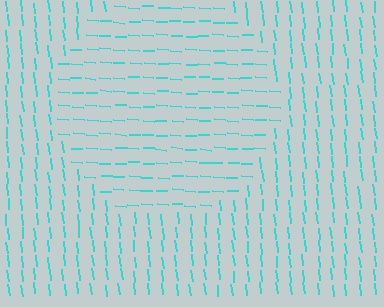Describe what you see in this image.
The image is filled with small cyan line segments. A circle region in the image has lines oriented differently from the surrounding lines, creating a visible texture boundary.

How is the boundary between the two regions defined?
The boundary is defined purely by a change in line orientation (approximately 80 degrees difference). All lines are the same color and thickness.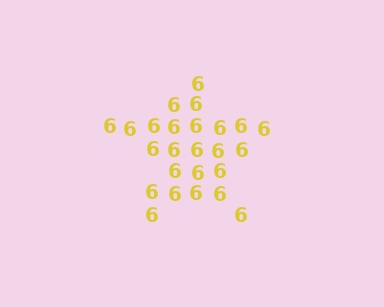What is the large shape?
The large shape is a star.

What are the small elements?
The small elements are digit 6's.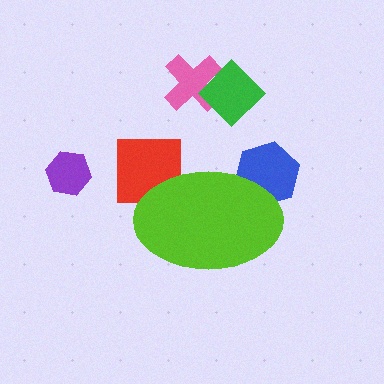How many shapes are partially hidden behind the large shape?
2 shapes are partially hidden.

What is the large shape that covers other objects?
A lime ellipse.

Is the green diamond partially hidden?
No, the green diamond is fully visible.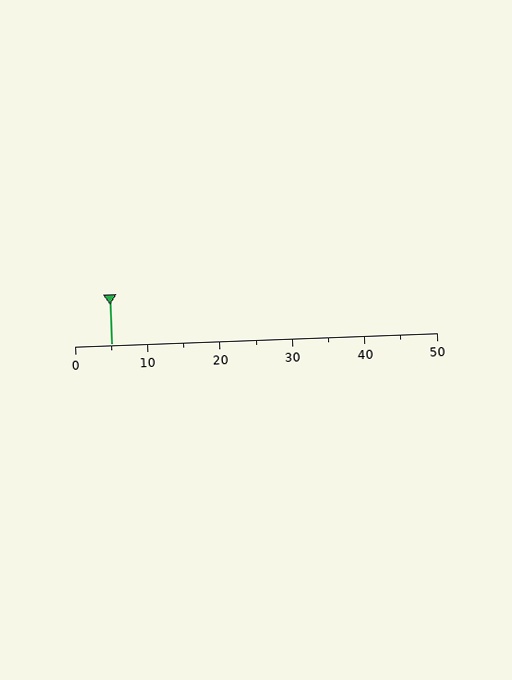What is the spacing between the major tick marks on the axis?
The major ticks are spaced 10 apart.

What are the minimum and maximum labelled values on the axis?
The axis runs from 0 to 50.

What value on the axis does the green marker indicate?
The marker indicates approximately 5.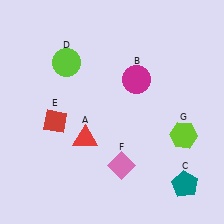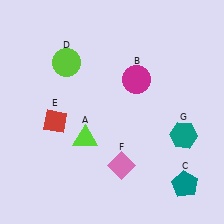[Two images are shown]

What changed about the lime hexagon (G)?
In Image 1, G is lime. In Image 2, it changed to teal.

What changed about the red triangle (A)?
In Image 1, A is red. In Image 2, it changed to lime.